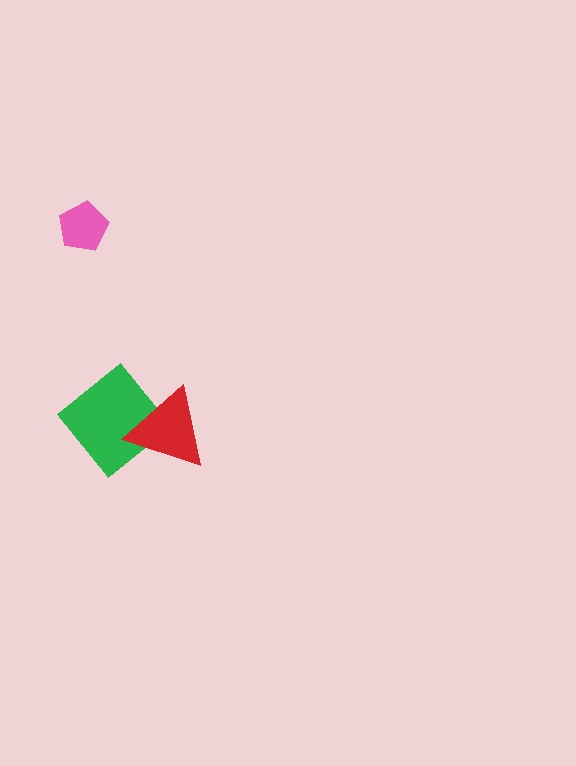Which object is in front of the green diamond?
The red triangle is in front of the green diamond.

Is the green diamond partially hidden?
Yes, it is partially covered by another shape.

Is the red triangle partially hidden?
No, no other shape covers it.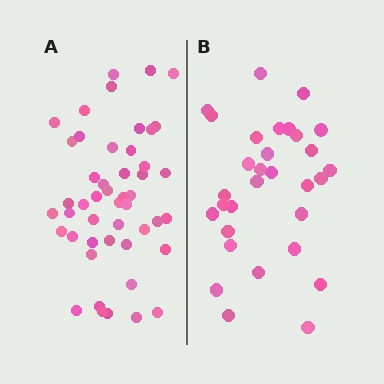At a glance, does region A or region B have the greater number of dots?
Region A (the left region) has more dots.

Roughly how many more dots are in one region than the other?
Region A has approximately 15 more dots than region B.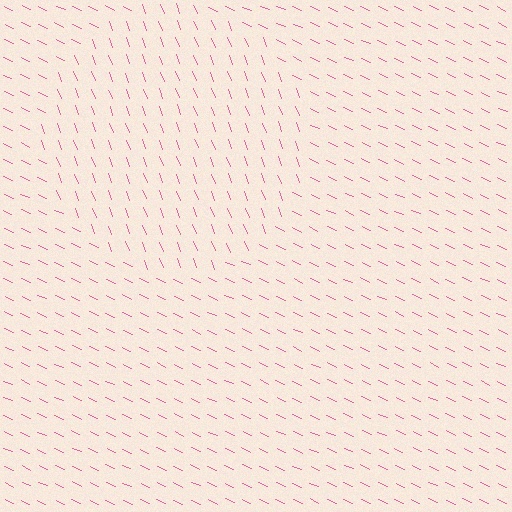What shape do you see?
I see a circle.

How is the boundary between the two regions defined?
The boundary is defined purely by a change in line orientation (approximately 45 degrees difference). All lines are the same color and thickness.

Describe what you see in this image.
The image is filled with small pink line segments. A circle region in the image has lines oriented differently from the surrounding lines, creating a visible texture boundary.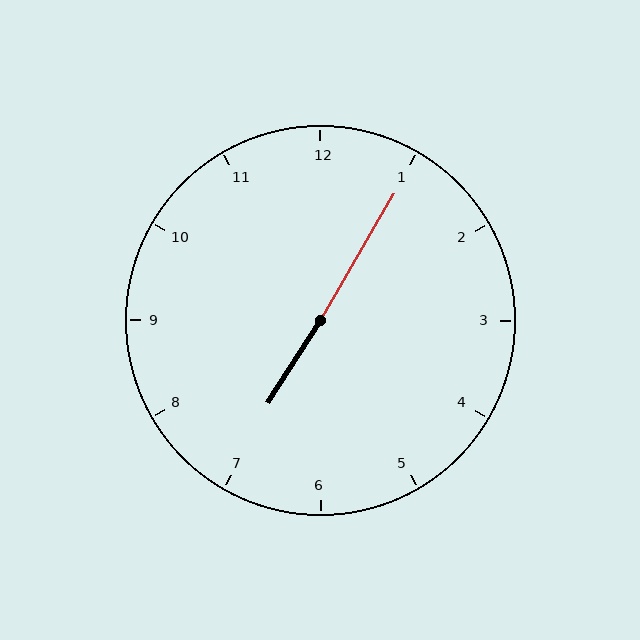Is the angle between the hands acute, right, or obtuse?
It is obtuse.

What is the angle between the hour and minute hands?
Approximately 178 degrees.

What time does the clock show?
7:05.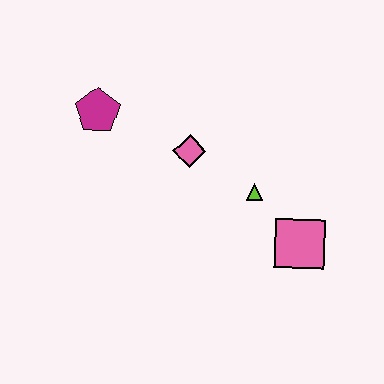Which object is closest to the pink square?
The lime triangle is closest to the pink square.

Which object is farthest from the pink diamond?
The pink square is farthest from the pink diamond.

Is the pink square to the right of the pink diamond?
Yes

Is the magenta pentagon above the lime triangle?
Yes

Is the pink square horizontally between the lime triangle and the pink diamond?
No